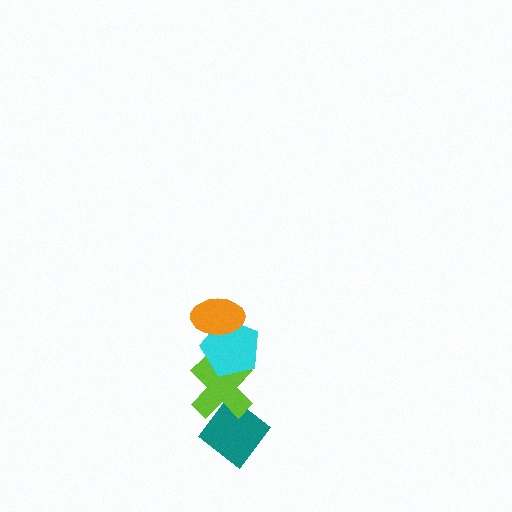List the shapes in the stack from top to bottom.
From top to bottom: the orange ellipse, the cyan pentagon, the lime cross, the teal diamond.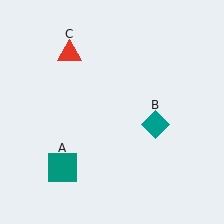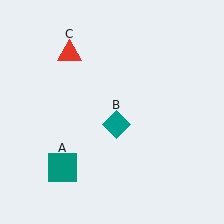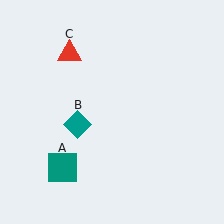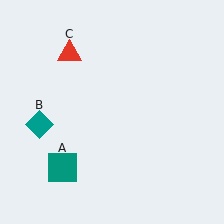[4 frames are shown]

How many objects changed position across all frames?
1 object changed position: teal diamond (object B).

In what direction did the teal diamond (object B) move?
The teal diamond (object B) moved left.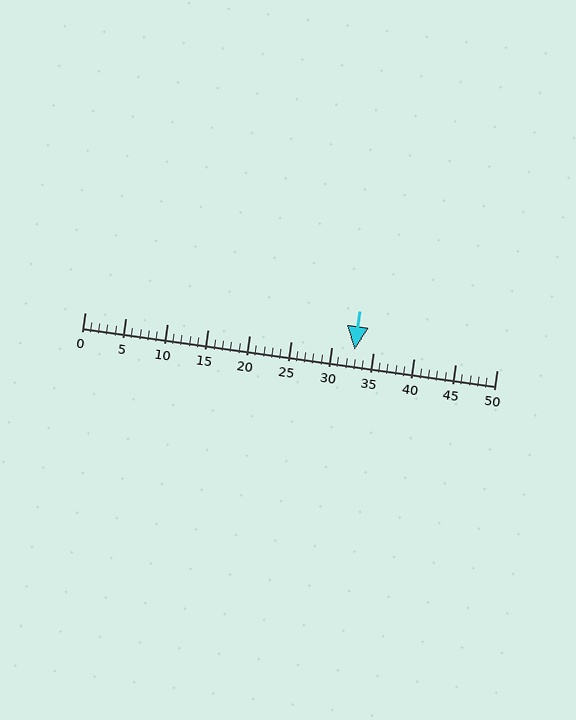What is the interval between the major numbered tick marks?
The major tick marks are spaced 5 units apart.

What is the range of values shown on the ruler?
The ruler shows values from 0 to 50.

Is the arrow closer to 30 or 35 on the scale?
The arrow is closer to 35.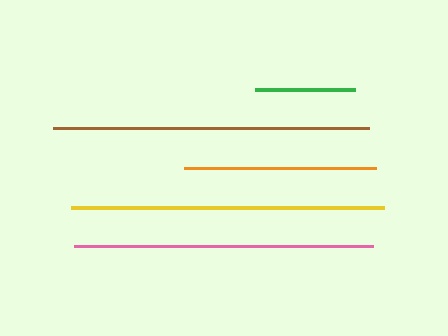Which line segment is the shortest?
The green line is the shortest at approximately 100 pixels.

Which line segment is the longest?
The brown line is the longest at approximately 316 pixels.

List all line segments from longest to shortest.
From longest to shortest: brown, yellow, pink, orange, green.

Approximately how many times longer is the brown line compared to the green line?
The brown line is approximately 3.2 times the length of the green line.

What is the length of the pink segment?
The pink segment is approximately 299 pixels long.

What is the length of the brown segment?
The brown segment is approximately 316 pixels long.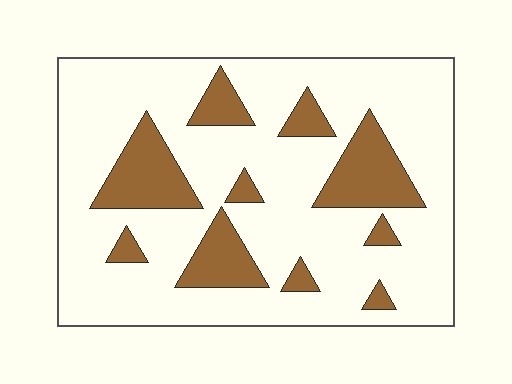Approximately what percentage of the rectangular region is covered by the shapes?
Approximately 20%.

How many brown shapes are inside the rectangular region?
10.